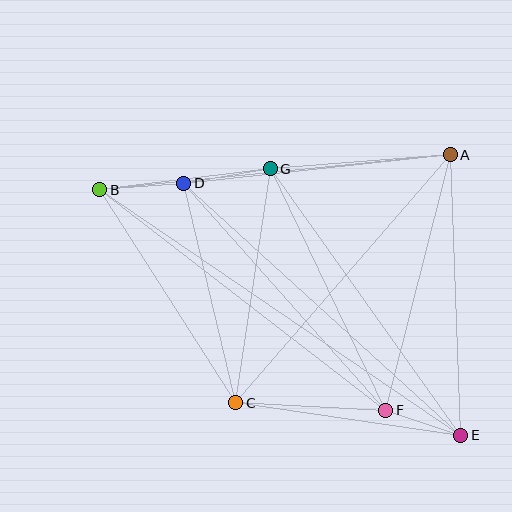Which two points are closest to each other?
Points E and F are closest to each other.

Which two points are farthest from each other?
Points B and E are farthest from each other.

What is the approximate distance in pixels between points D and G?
The distance between D and G is approximately 88 pixels.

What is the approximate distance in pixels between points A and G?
The distance between A and G is approximately 181 pixels.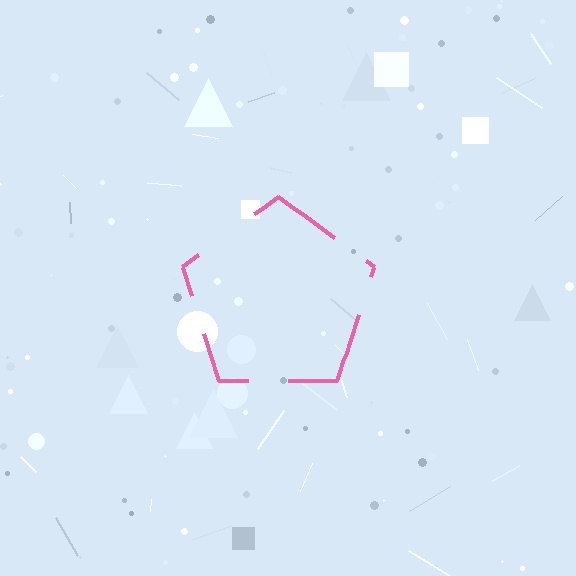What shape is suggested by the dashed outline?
The dashed outline suggests a pentagon.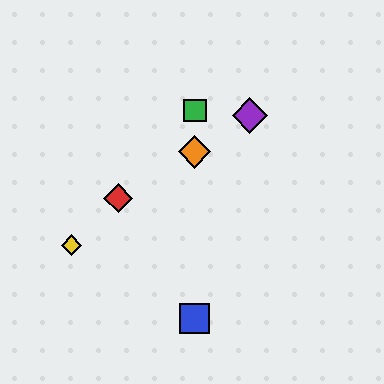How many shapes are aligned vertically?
3 shapes (the blue square, the green square, the orange diamond) are aligned vertically.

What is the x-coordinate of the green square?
The green square is at x≈195.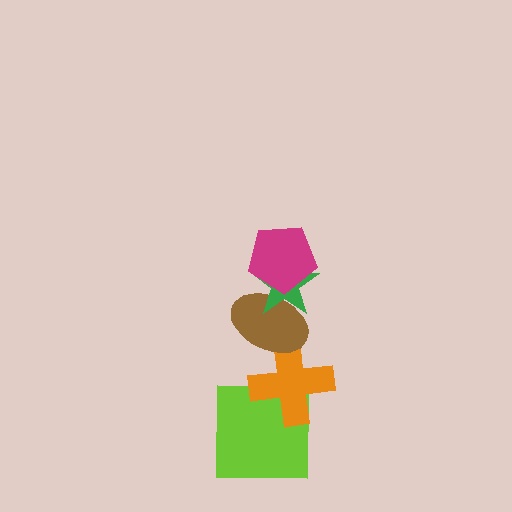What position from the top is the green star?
The green star is 2nd from the top.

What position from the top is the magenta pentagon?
The magenta pentagon is 1st from the top.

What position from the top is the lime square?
The lime square is 5th from the top.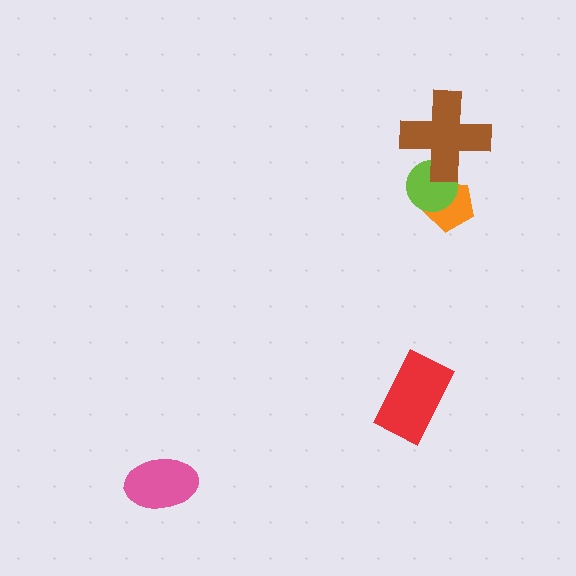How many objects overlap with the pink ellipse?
0 objects overlap with the pink ellipse.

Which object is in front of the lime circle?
The brown cross is in front of the lime circle.